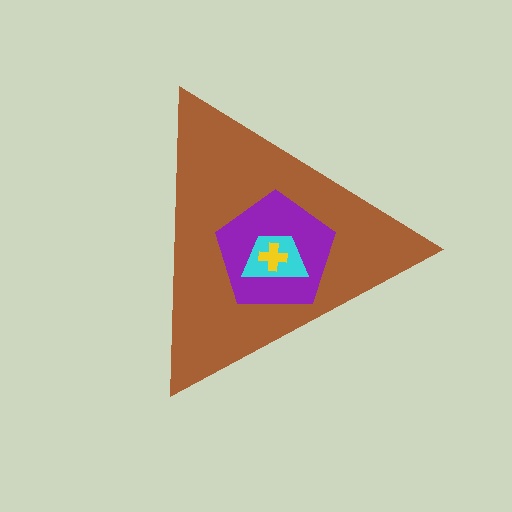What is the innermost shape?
The yellow cross.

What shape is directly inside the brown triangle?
The purple pentagon.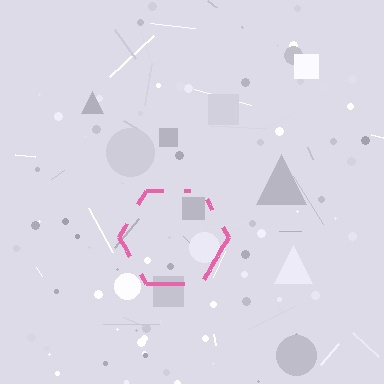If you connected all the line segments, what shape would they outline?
They would outline a hexagon.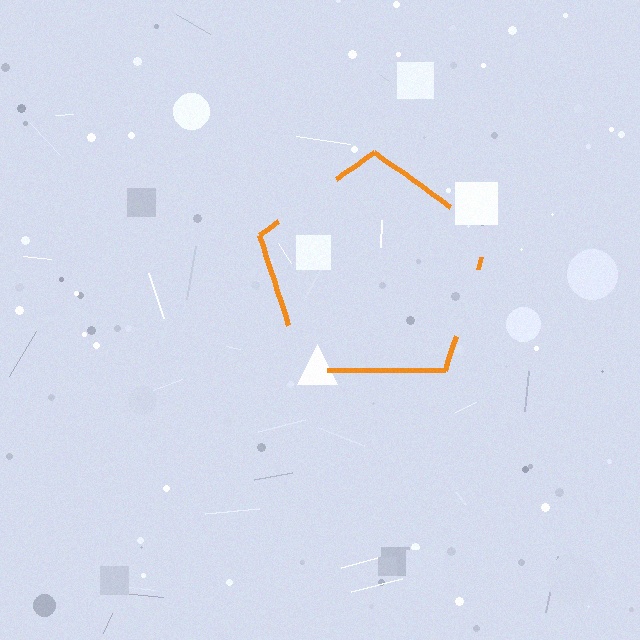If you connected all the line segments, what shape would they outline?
They would outline a pentagon.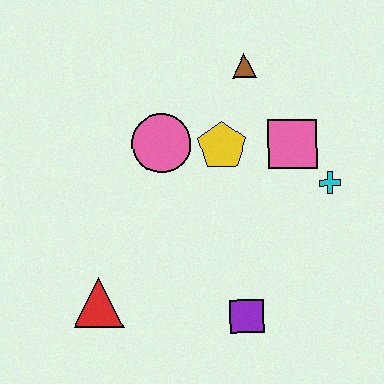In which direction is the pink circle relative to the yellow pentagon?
The pink circle is to the left of the yellow pentagon.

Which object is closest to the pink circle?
The yellow pentagon is closest to the pink circle.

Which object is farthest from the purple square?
The brown triangle is farthest from the purple square.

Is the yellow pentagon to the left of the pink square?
Yes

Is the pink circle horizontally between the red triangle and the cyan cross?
Yes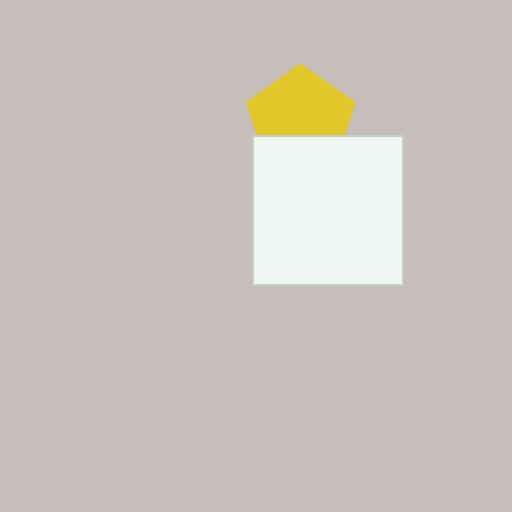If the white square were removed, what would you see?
You would see the complete yellow pentagon.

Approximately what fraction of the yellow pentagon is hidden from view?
Roughly 31% of the yellow pentagon is hidden behind the white square.